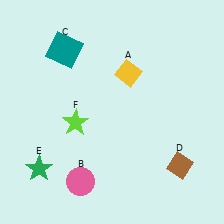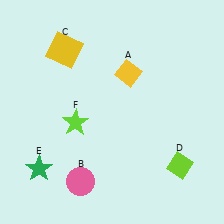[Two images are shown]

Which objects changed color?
C changed from teal to yellow. D changed from brown to lime.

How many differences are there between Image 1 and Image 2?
There are 2 differences between the two images.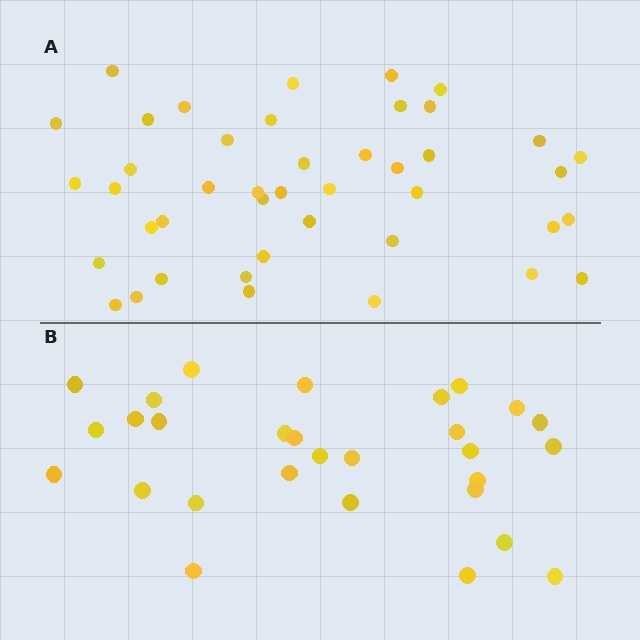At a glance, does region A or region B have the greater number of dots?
Region A (the top region) has more dots.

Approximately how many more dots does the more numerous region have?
Region A has approximately 15 more dots than region B.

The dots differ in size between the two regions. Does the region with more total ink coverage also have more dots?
No. Region B has more total ink coverage because its dots are larger, but region A actually contains more individual dots. Total area can be misleading — the number of items is what matters here.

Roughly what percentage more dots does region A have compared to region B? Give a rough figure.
About 50% more.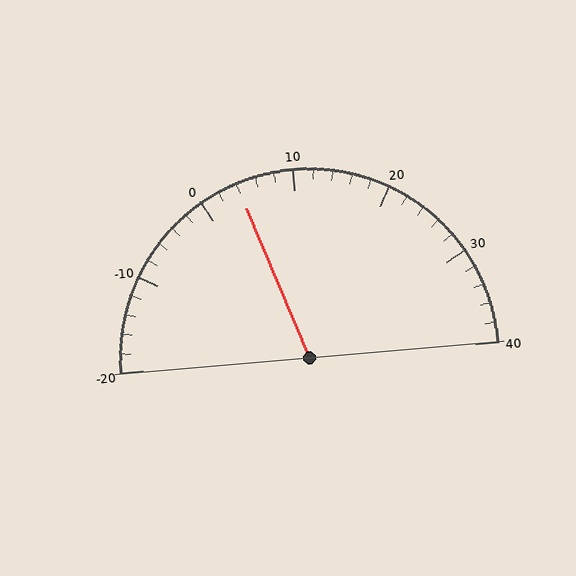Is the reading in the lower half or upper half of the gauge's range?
The reading is in the lower half of the range (-20 to 40).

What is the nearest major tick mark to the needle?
The nearest major tick mark is 0.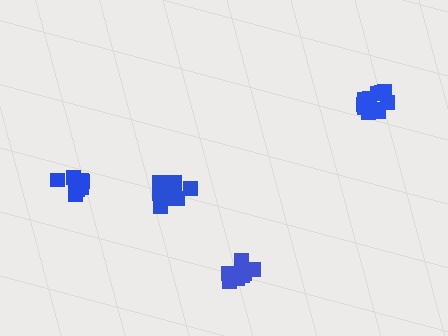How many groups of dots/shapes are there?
There are 4 groups.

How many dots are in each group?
Group 1: 15 dots, Group 2: 10 dots, Group 3: 12 dots, Group 4: 12 dots (49 total).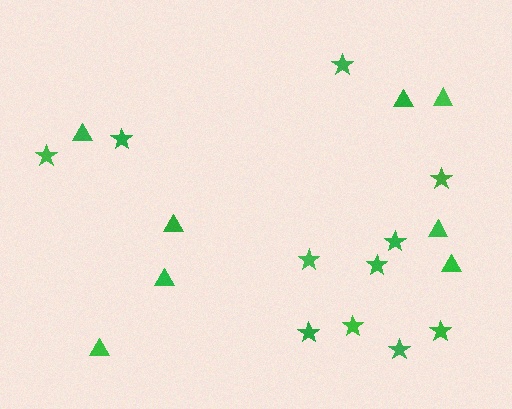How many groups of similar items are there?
There are 2 groups: one group of stars (11) and one group of triangles (8).